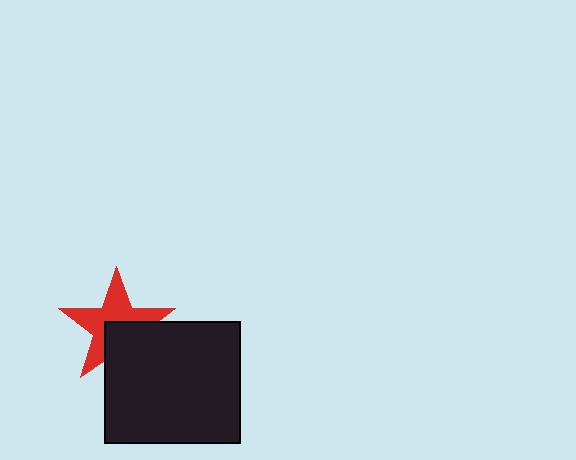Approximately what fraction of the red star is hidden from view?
Roughly 38% of the red star is hidden behind the black rectangle.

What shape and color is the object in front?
The object in front is a black rectangle.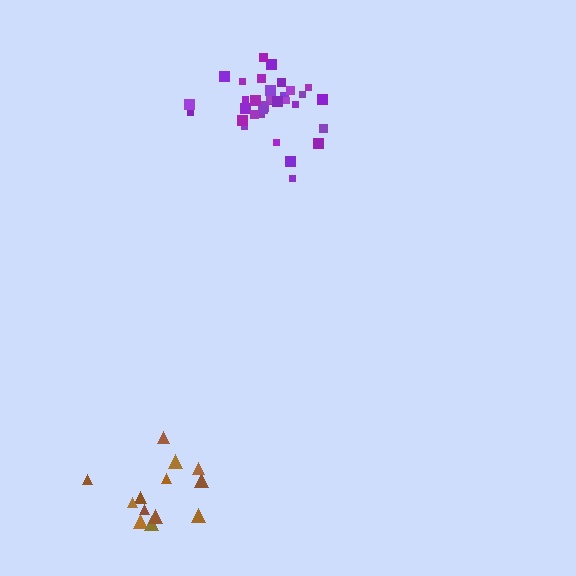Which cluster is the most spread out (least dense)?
Brown.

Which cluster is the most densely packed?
Purple.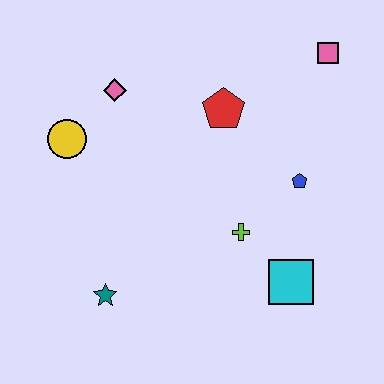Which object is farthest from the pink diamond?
The cyan square is farthest from the pink diamond.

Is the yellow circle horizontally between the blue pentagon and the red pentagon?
No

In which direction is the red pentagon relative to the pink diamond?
The red pentagon is to the right of the pink diamond.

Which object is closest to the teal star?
The lime cross is closest to the teal star.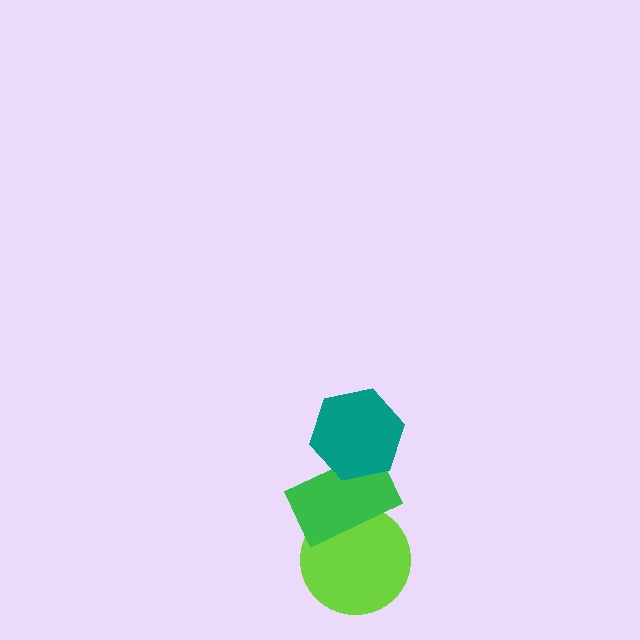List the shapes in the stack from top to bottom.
From top to bottom: the teal hexagon, the green rectangle, the lime circle.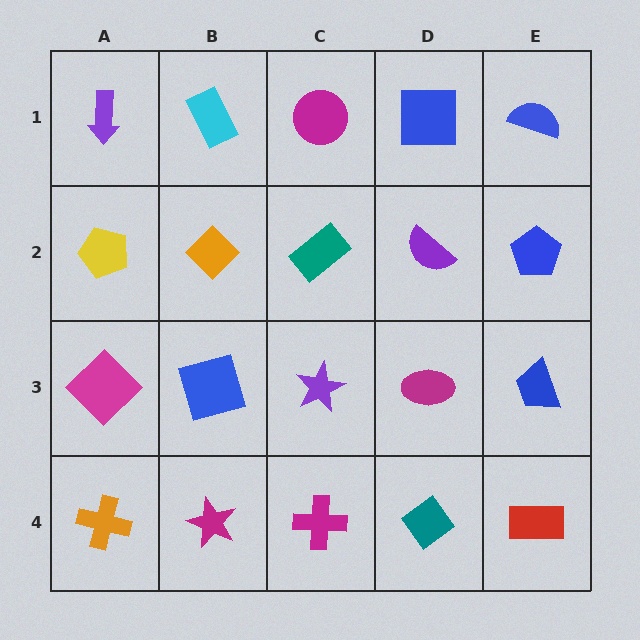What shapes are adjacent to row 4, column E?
A blue trapezoid (row 3, column E), a teal diamond (row 4, column D).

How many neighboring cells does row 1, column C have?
3.